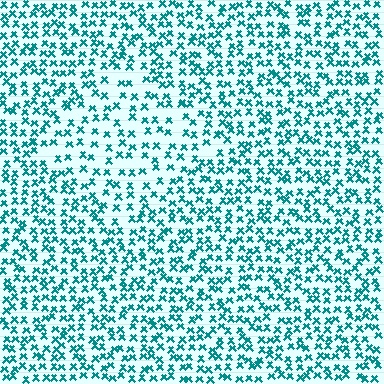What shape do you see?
I see a diamond.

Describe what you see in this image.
The image contains small teal elements arranged at two different densities. A diamond-shaped region is visible where the elements are less densely packed than the surrounding area.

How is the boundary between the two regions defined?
The boundary is defined by a change in element density (approximately 1.7x ratio). All elements are the same color, size, and shape.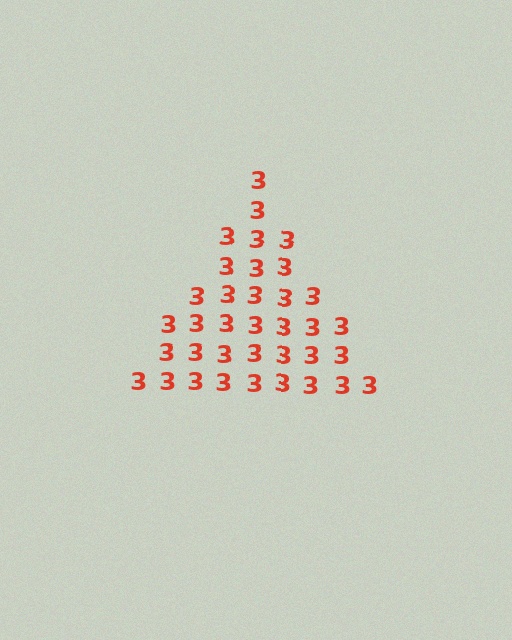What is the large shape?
The large shape is a triangle.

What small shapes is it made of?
It is made of small digit 3's.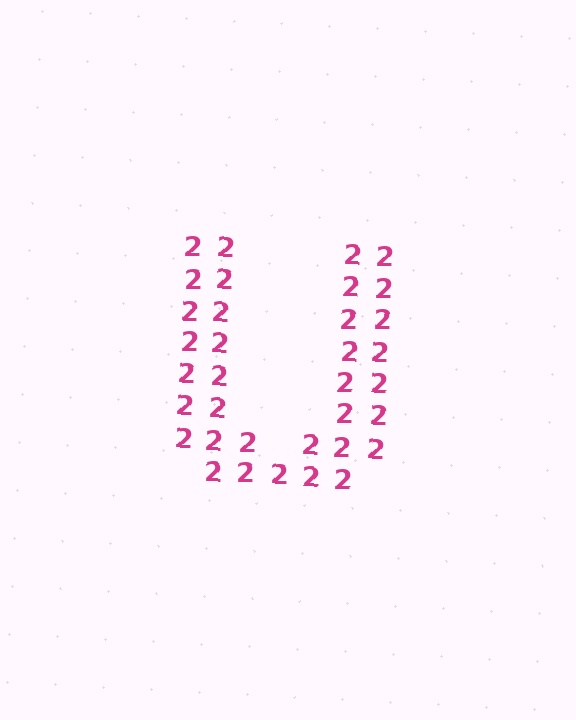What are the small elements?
The small elements are digit 2's.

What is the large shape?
The large shape is the letter U.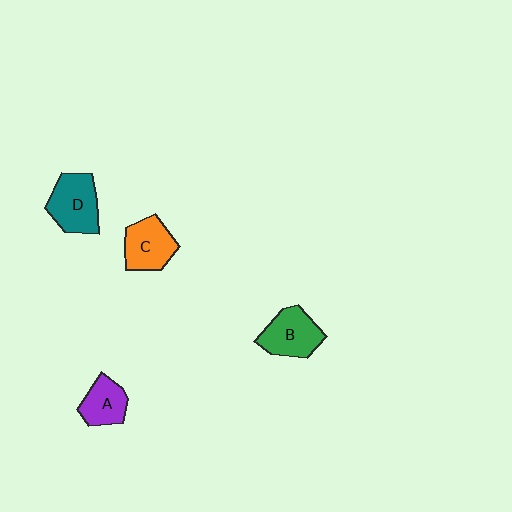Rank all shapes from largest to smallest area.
From largest to smallest: D (teal), B (green), C (orange), A (purple).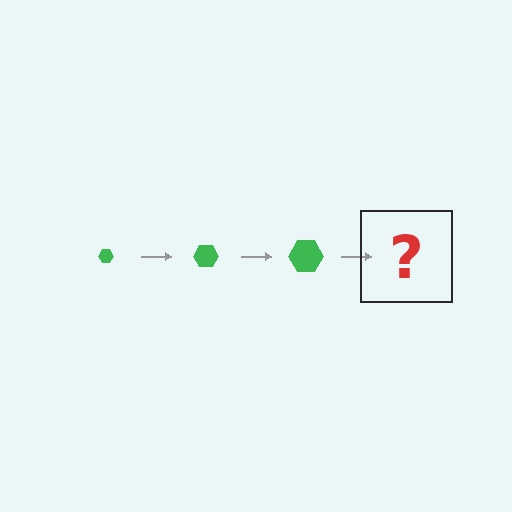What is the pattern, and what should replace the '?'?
The pattern is that the hexagon gets progressively larger each step. The '?' should be a green hexagon, larger than the previous one.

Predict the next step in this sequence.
The next step is a green hexagon, larger than the previous one.